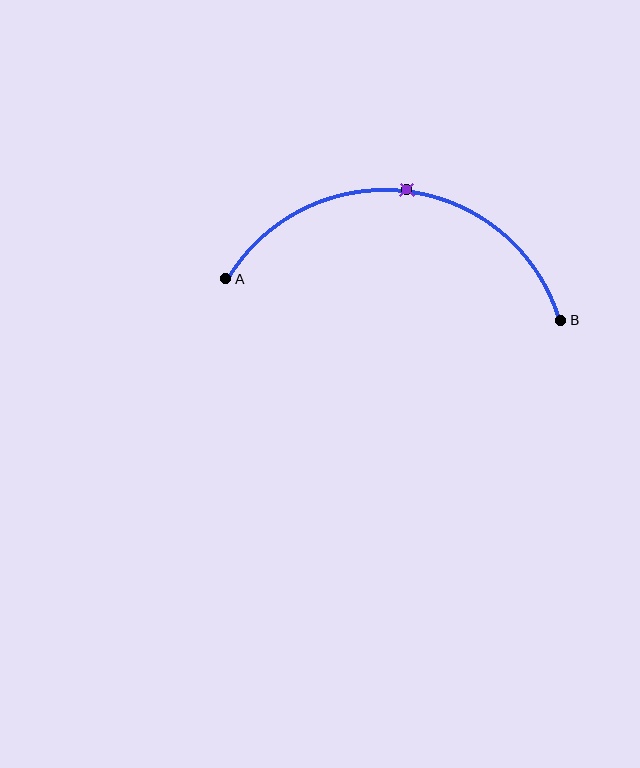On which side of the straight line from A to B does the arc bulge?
The arc bulges above the straight line connecting A and B.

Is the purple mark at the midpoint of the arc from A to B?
Yes. The purple mark lies on the arc at equal arc-length from both A and B — it is the arc midpoint.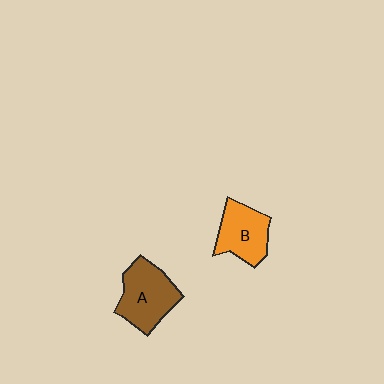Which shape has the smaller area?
Shape B (orange).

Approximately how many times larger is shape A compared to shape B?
Approximately 1.2 times.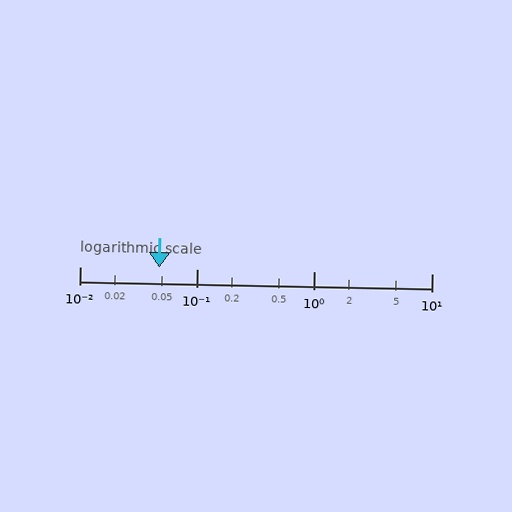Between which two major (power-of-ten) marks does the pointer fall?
The pointer is between 0.01 and 0.1.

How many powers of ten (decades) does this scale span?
The scale spans 3 decades, from 0.01 to 10.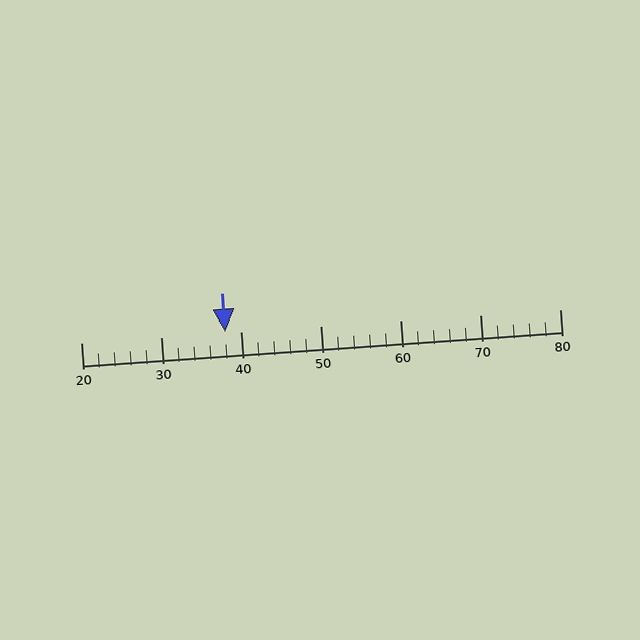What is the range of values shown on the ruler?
The ruler shows values from 20 to 80.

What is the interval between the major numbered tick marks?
The major tick marks are spaced 10 units apart.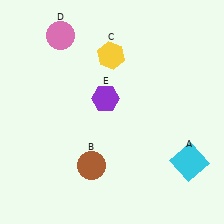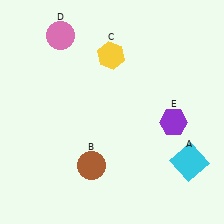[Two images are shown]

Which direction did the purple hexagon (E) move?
The purple hexagon (E) moved right.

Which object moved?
The purple hexagon (E) moved right.